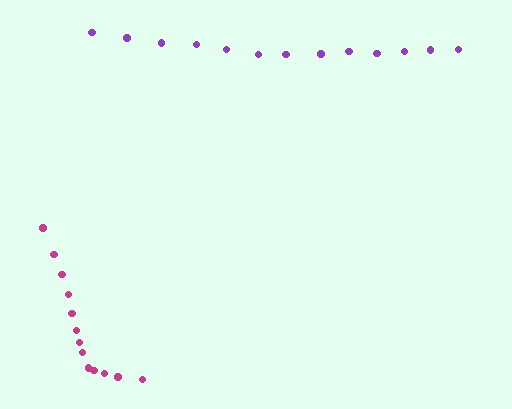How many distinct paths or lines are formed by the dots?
There are 2 distinct paths.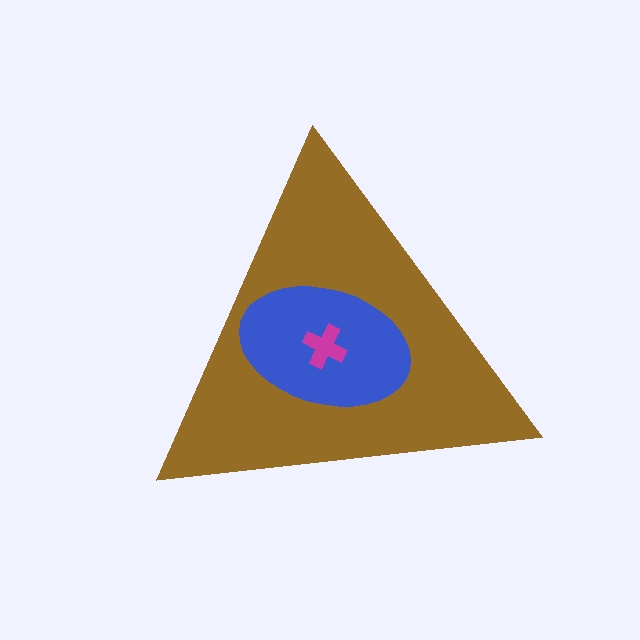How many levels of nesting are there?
3.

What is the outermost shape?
The brown triangle.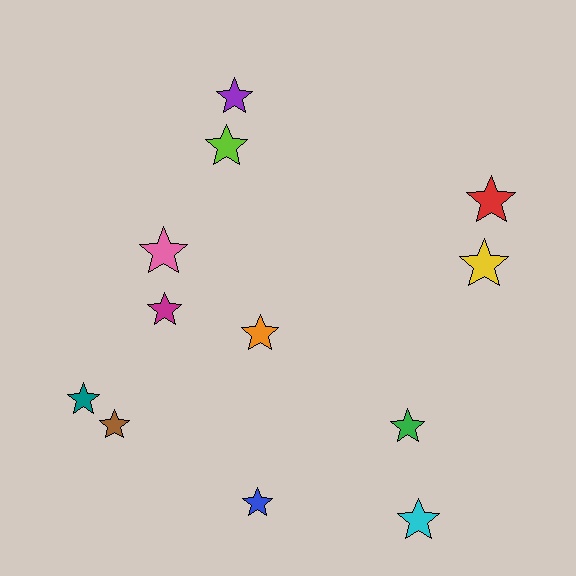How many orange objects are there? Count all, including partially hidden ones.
There is 1 orange object.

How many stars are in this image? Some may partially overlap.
There are 12 stars.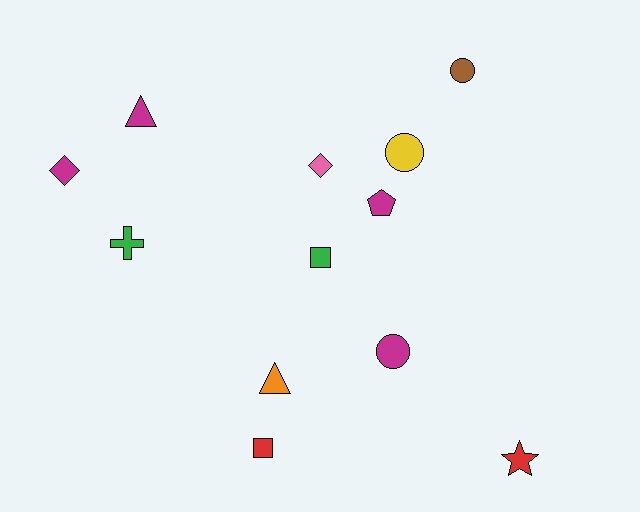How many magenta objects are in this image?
There are 4 magenta objects.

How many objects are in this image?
There are 12 objects.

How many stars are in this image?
There is 1 star.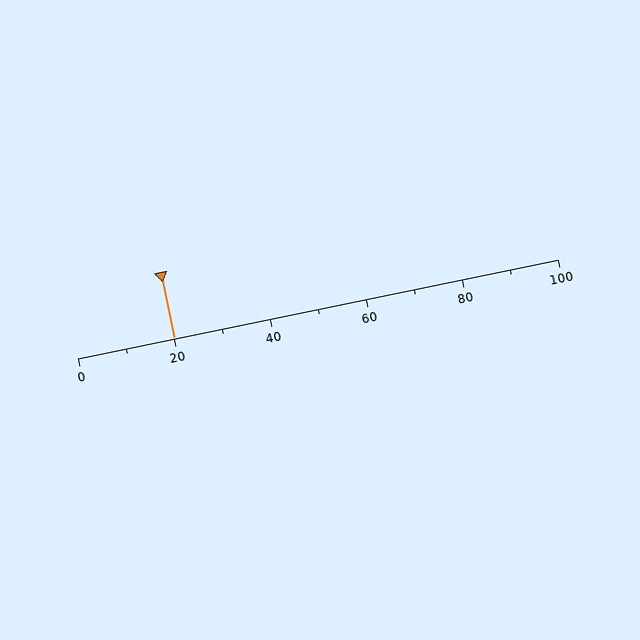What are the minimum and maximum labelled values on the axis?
The axis runs from 0 to 100.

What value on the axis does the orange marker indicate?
The marker indicates approximately 20.